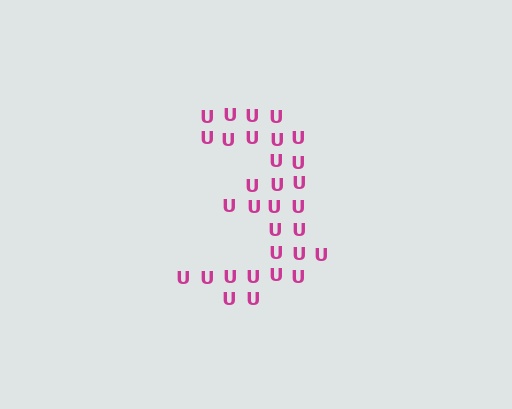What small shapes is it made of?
It is made of small letter U's.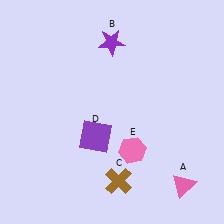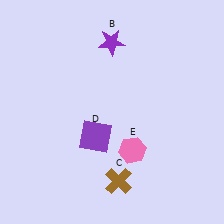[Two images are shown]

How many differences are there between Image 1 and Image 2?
There is 1 difference between the two images.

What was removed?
The pink triangle (A) was removed in Image 2.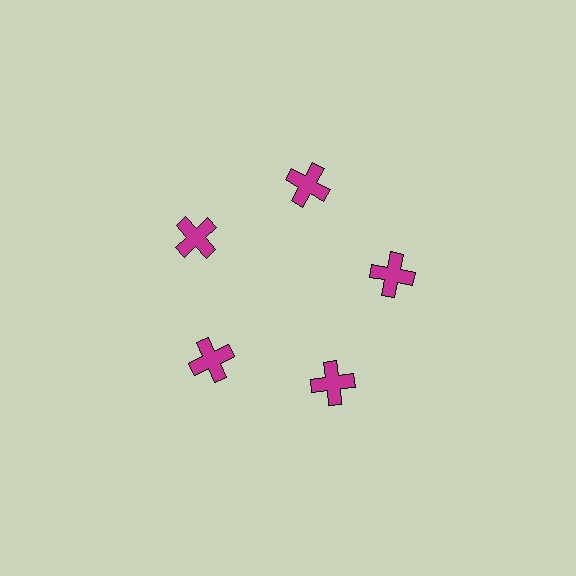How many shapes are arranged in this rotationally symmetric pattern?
There are 5 shapes, arranged in 5 groups of 1.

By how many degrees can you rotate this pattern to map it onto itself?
The pattern maps onto itself every 72 degrees of rotation.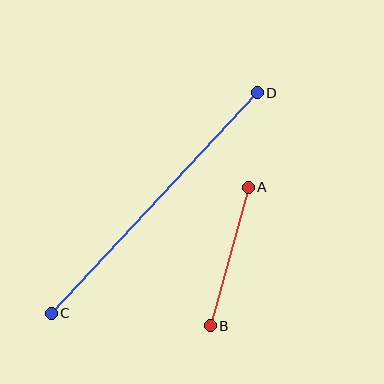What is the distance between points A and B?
The distance is approximately 144 pixels.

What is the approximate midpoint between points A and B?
The midpoint is at approximately (229, 256) pixels.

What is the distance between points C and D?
The distance is approximately 302 pixels.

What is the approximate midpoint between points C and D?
The midpoint is at approximately (154, 203) pixels.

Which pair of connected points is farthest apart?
Points C and D are farthest apart.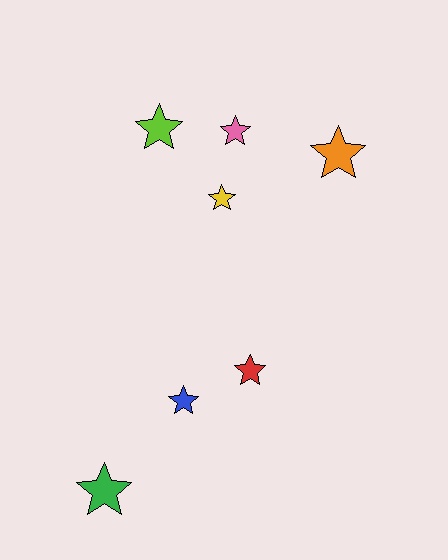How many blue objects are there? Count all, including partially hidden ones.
There is 1 blue object.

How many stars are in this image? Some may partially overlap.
There are 7 stars.